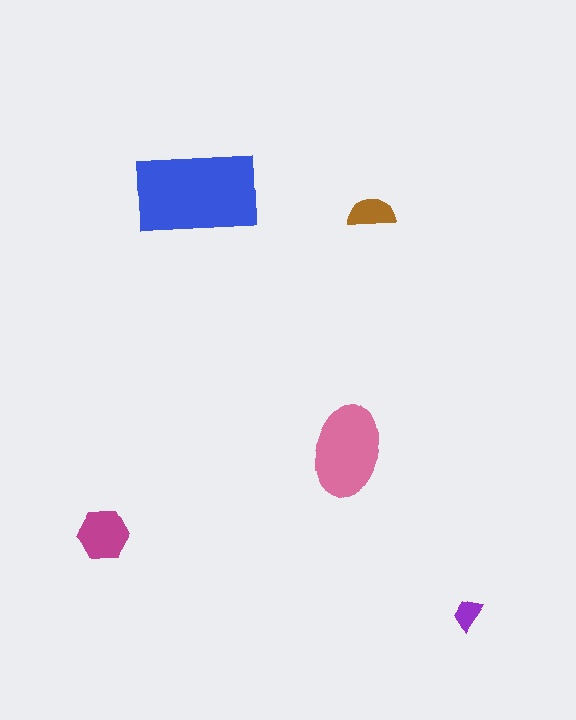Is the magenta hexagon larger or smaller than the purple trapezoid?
Larger.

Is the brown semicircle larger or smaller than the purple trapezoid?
Larger.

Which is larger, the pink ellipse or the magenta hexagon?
The pink ellipse.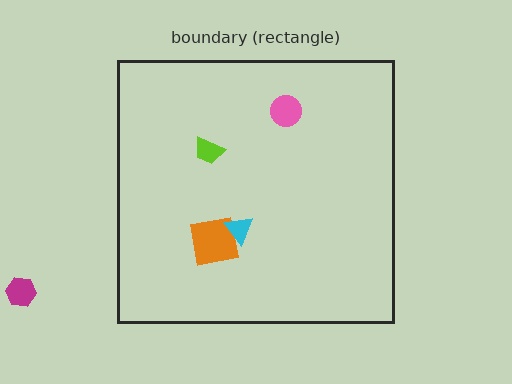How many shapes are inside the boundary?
4 inside, 1 outside.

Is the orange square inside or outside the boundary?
Inside.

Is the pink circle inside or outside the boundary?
Inside.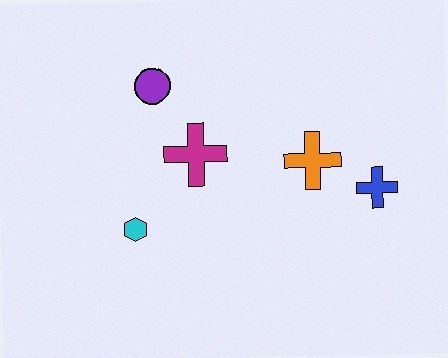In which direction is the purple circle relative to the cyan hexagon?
The purple circle is above the cyan hexagon.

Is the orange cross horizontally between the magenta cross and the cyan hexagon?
No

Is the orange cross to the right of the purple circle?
Yes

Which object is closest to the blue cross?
The orange cross is closest to the blue cross.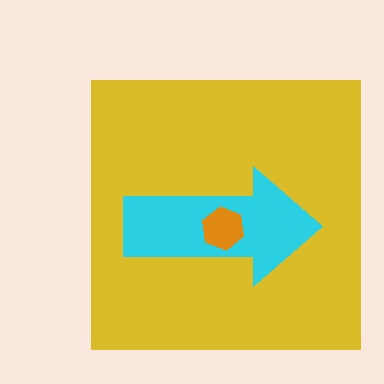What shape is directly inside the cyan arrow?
The orange hexagon.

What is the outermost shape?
The yellow square.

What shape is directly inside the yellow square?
The cyan arrow.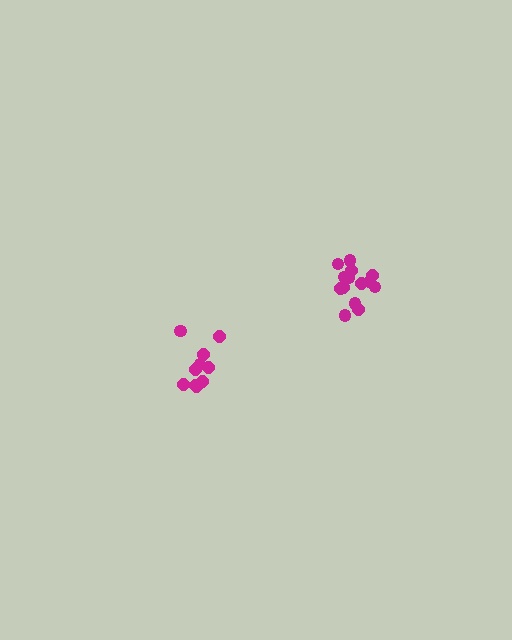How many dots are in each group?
Group 1: 10 dots, Group 2: 14 dots (24 total).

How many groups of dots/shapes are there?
There are 2 groups.